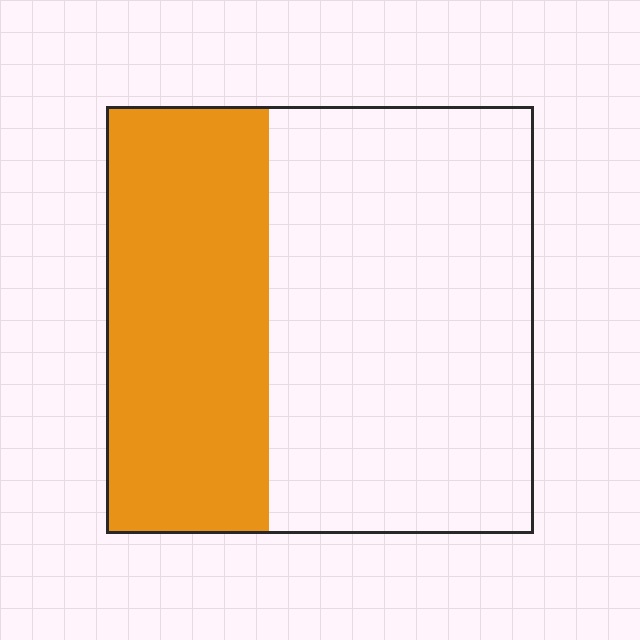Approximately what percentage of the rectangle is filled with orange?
Approximately 40%.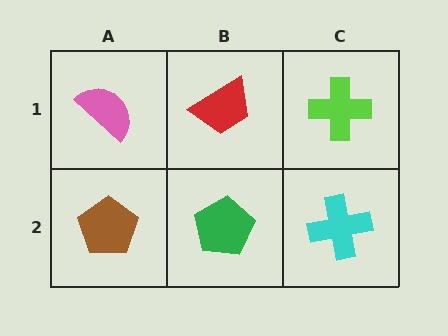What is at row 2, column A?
A brown pentagon.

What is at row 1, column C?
A lime cross.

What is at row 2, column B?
A green pentagon.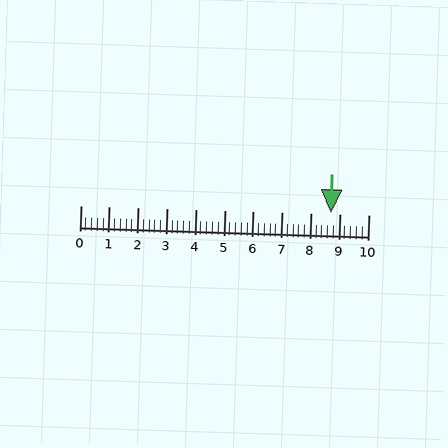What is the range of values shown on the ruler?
The ruler shows values from 0 to 10.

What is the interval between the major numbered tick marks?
The major tick marks are spaced 1 units apart.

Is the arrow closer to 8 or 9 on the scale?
The arrow is closer to 9.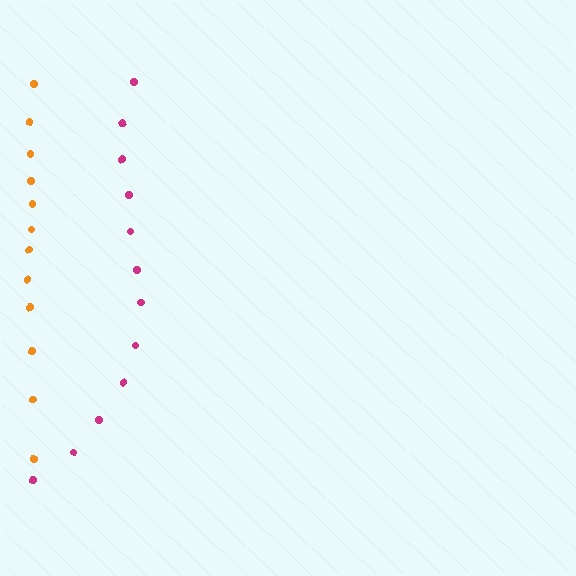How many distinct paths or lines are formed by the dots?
There are 2 distinct paths.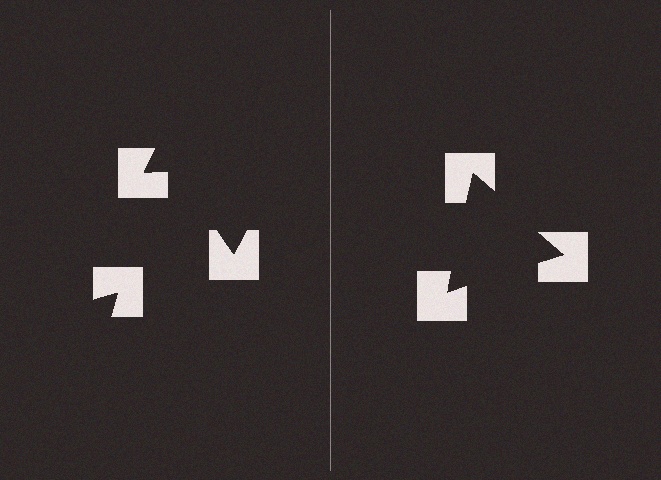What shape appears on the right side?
An illusory triangle.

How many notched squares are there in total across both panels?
6 — 3 on each side.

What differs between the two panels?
The notched squares are positioned identically on both sides; only the wedge orientations differ. On the right they align to a triangle; on the left they are misaligned.